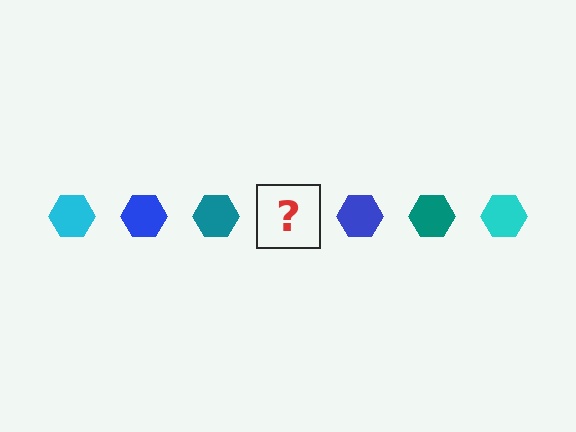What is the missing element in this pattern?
The missing element is a cyan hexagon.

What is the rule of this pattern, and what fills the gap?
The rule is that the pattern cycles through cyan, blue, teal hexagons. The gap should be filled with a cyan hexagon.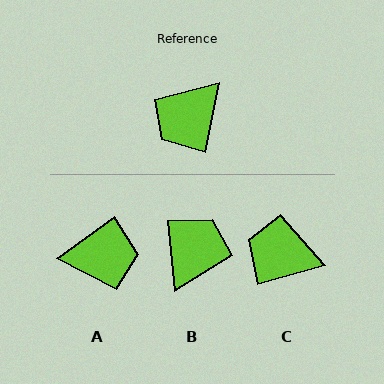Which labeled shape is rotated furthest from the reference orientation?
B, about 162 degrees away.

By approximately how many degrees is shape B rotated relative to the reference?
Approximately 162 degrees clockwise.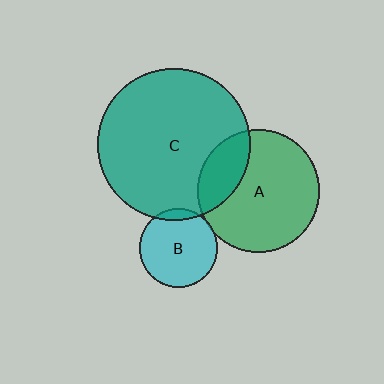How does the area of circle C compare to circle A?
Approximately 1.6 times.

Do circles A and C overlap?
Yes.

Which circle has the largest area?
Circle C (teal).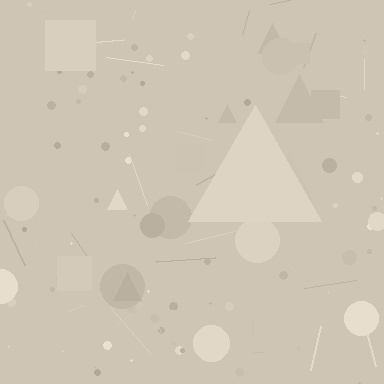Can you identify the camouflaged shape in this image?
The camouflaged shape is a triangle.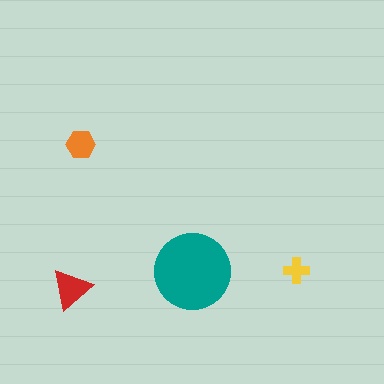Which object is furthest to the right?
The yellow cross is rightmost.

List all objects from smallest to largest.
The yellow cross, the orange hexagon, the red triangle, the teal circle.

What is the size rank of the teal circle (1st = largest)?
1st.